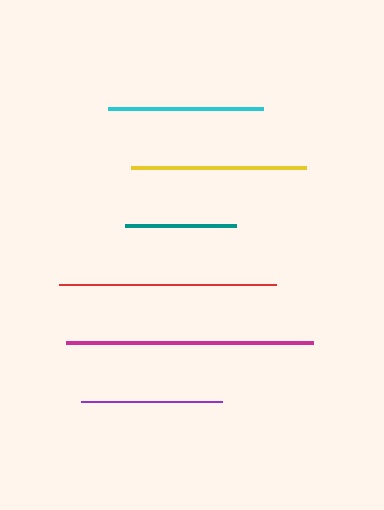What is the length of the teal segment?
The teal segment is approximately 112 pixels long.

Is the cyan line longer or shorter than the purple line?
The cyan line is longer than the purple line.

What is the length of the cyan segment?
The cyan segment is approximately 155 pixels long.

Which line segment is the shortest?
The teal line is the shortest at approximately 112 pixels.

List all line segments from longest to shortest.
From longest to shortest: magenta, red, yellow, cyan, purple, teal.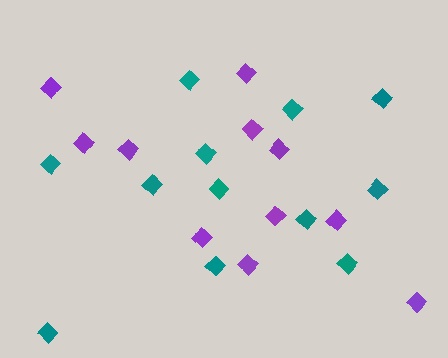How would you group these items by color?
There are 2 groups: one group of purple diamonds (11) and one group of teal diamonds (12).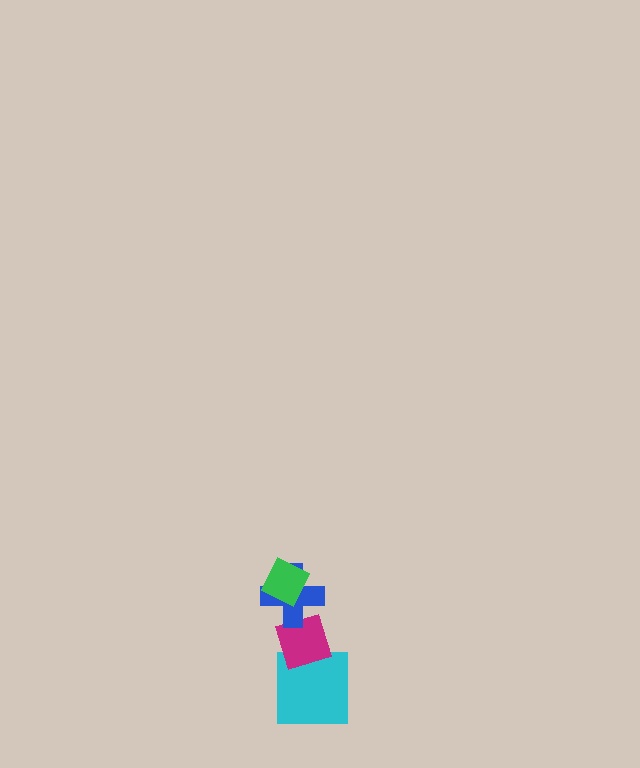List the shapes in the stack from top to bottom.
From top to bottom: the green diamond, the blue cross, the magenta diamond, the cyan square.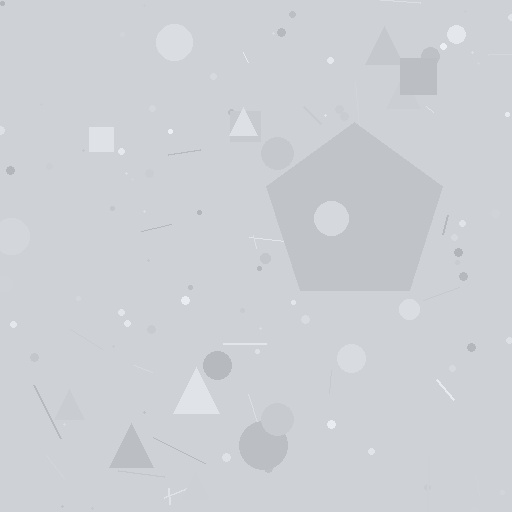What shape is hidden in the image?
A pentagon is hidden in the image.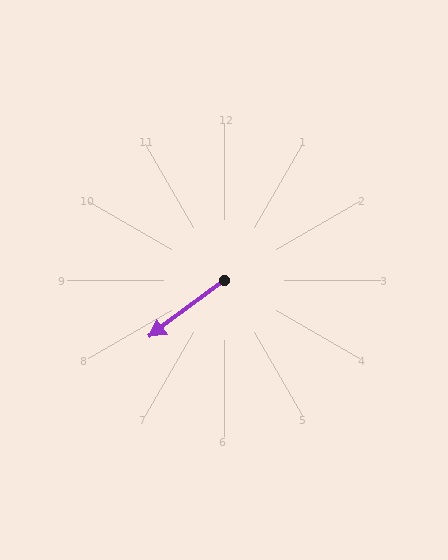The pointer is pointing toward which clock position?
Roughly 8 o'clock.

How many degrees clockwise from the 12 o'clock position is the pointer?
Approximately 233 degrees.